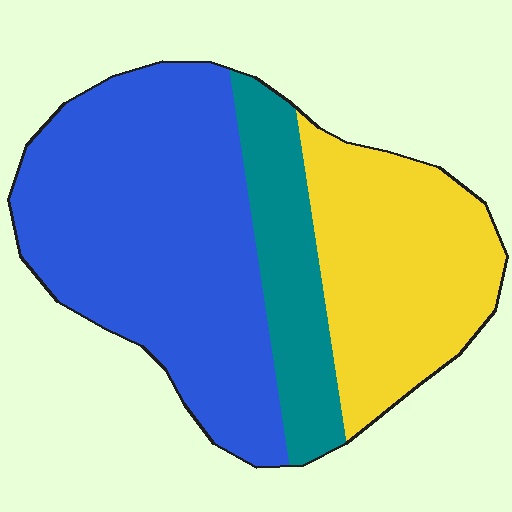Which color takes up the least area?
Teal, at roughly 15%.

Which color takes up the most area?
Blue, at roughly 50%.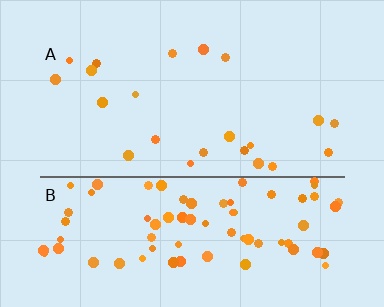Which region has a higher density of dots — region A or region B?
B (the bottom).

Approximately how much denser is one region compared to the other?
Approximately 3.9× — region B over region A.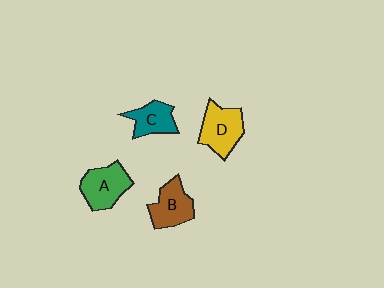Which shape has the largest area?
Shape D (yellow).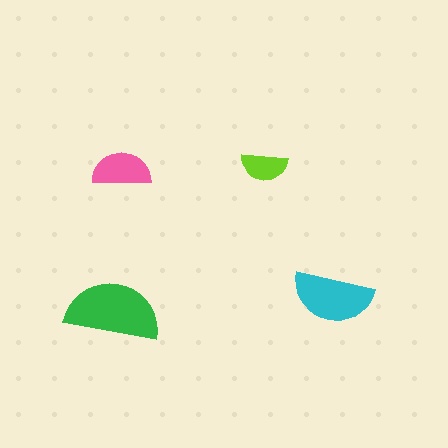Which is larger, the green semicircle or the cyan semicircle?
The green one.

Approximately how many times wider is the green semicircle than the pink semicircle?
About 1.5 times wider.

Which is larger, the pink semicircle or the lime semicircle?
The pink one.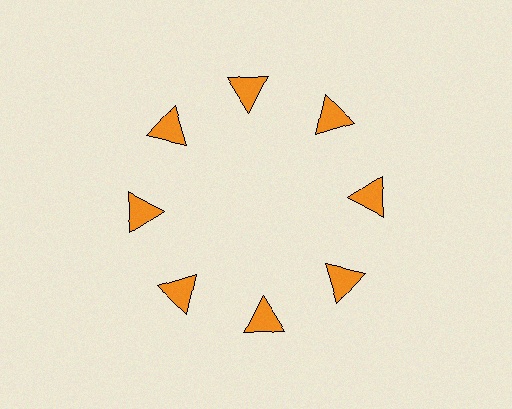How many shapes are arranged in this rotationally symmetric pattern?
There are 8 shapes, arranged in 8 groups of 1.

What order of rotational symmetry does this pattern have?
This pattern has 8-fold rotational symmetry.